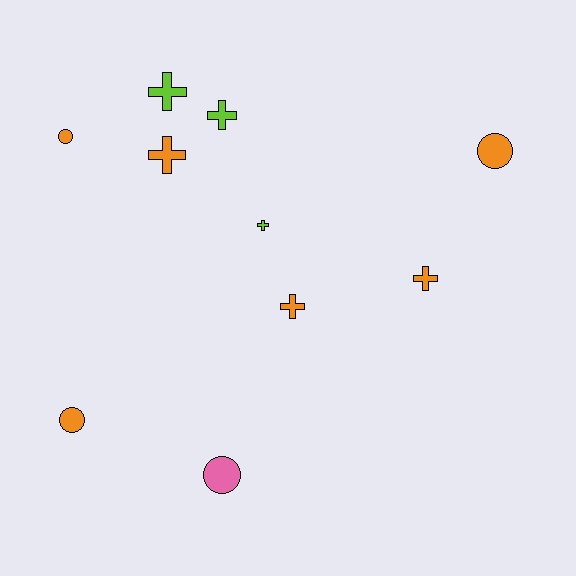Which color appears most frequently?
Orange, with 6 objects.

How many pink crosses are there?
There are no pink crosses.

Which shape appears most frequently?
Cross, with 6 objects.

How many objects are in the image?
There are 10 objects.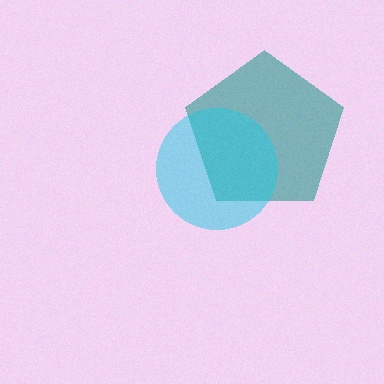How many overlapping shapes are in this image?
There are 2 overlapping shapes in the image.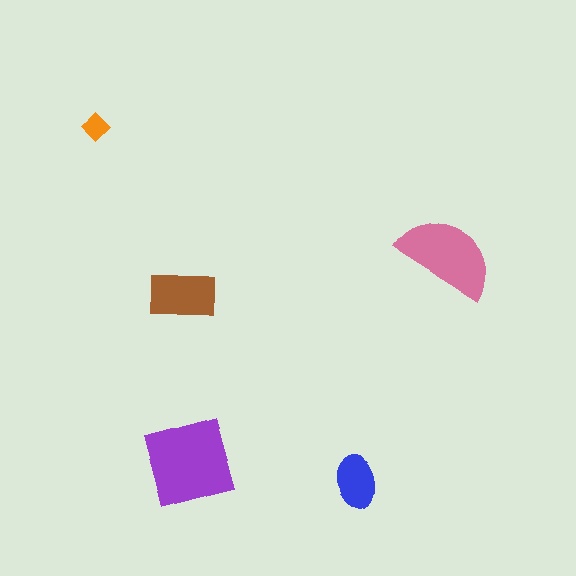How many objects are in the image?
There are 5 objects in the image.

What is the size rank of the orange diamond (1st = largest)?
5th.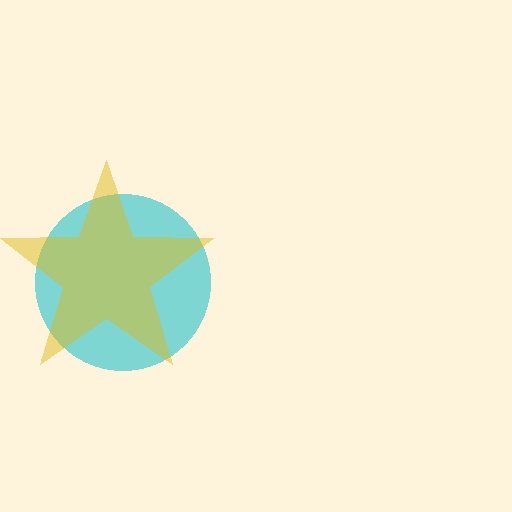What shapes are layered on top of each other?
The layered shapes are: a cyan circle, a yellow star.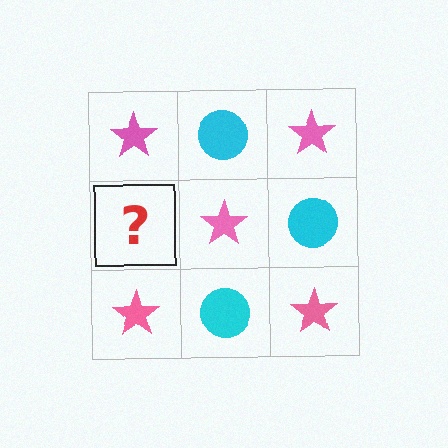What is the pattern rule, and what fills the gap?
The rule is that it alternates pink star and cyan circle in a checkerboard pattern. The gap should be filled with a cyan circle.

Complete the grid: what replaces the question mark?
The question mark should be replaced with a cyan circle.